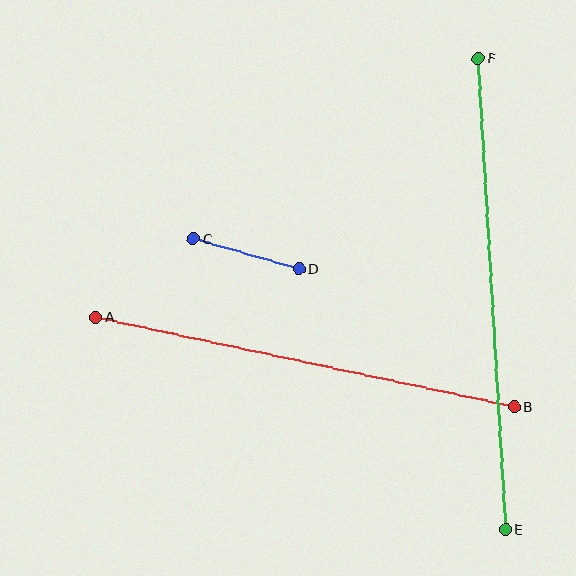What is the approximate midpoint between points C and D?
The midpoint is at approximately (246, 254) pixels.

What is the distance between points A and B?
The distance is approximately 428 pixels.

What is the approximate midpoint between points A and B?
The midpoint is at approximately (305, 362) pixels.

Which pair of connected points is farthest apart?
Points E and F are farthest apart.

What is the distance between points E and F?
The distance is approximately 472 pixels.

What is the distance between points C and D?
The distance is approximately 109 pixels.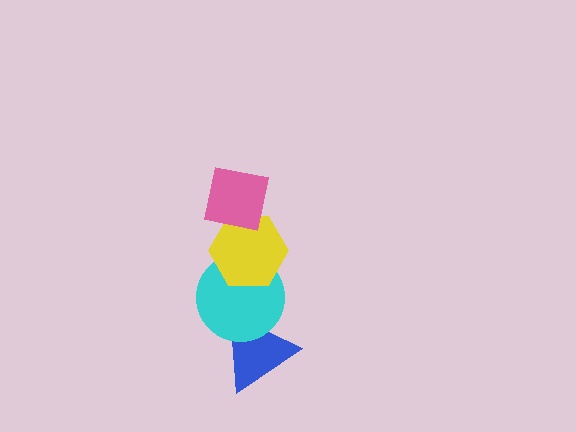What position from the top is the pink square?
The pink square is 1st from the top.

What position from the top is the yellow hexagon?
The yellow hexagon is 2nd from the top.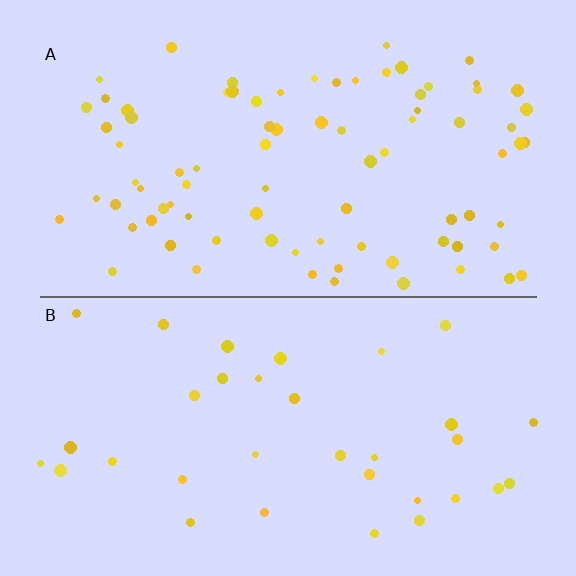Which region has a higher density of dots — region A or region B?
A (the top).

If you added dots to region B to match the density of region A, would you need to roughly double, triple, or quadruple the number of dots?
Approximately double.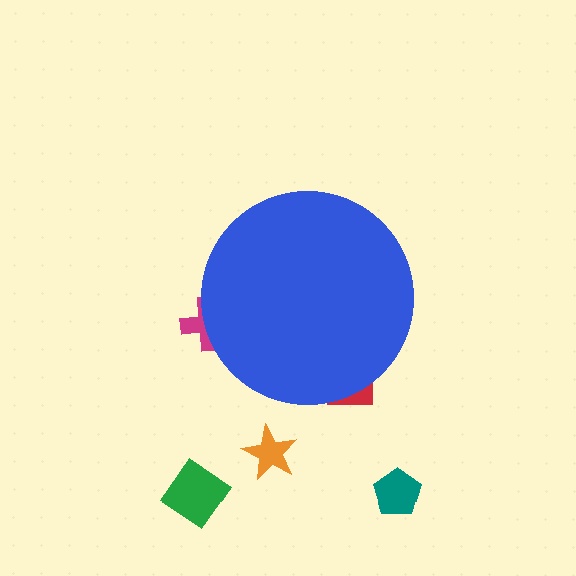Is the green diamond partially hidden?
No, the green diamond is fully visible.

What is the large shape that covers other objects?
A blue circle.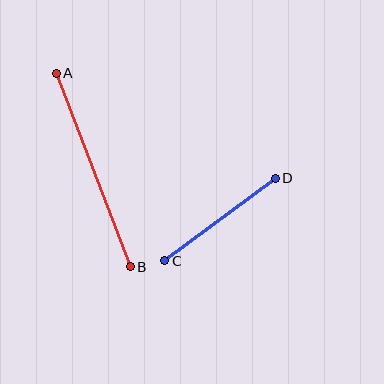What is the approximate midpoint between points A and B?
The midpoint is at approximately (93, 170) pixels.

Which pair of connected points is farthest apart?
Points A and B are farthest apart.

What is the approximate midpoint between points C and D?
The midpoint is at approximately (220, 219) pixels.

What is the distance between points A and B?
The distance is approximately 207 pixels.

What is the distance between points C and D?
The distance is approximately 138 pixels.